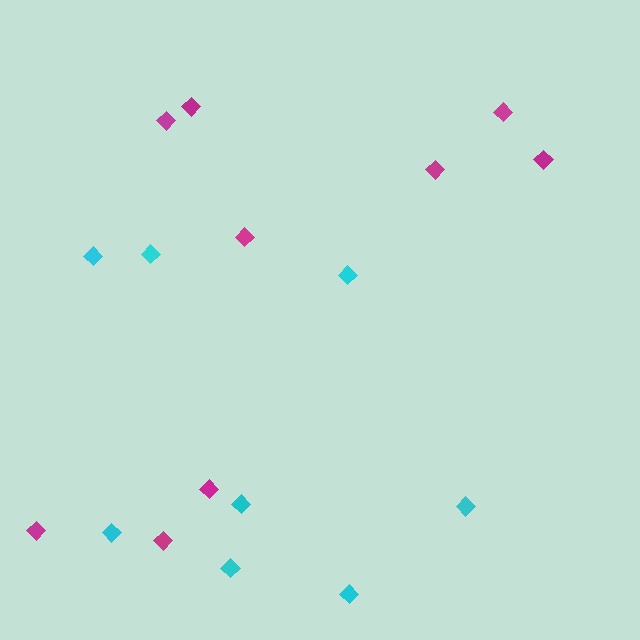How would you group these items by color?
There are 2 groups: one group of cyan diamonds (8) and one group of magenta diamonds (9).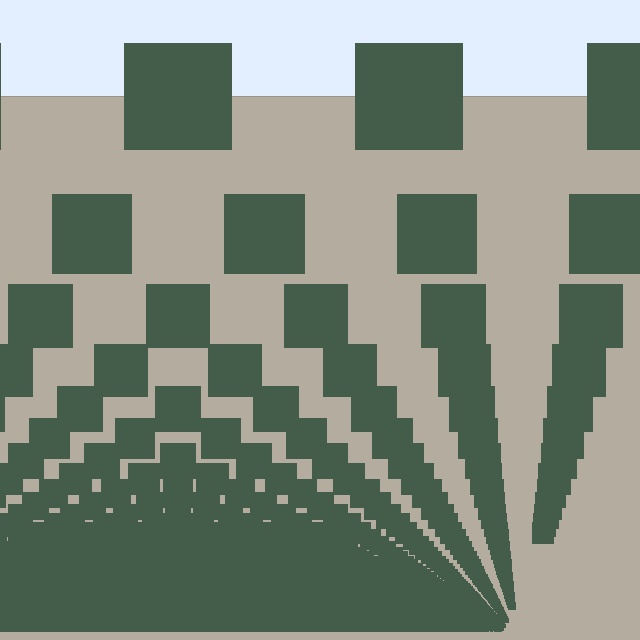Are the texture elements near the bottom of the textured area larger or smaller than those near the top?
Smaller. The gradient is inverted — elements near the bottom are smaller and denser.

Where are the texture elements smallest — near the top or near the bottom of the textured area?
Near the bottom.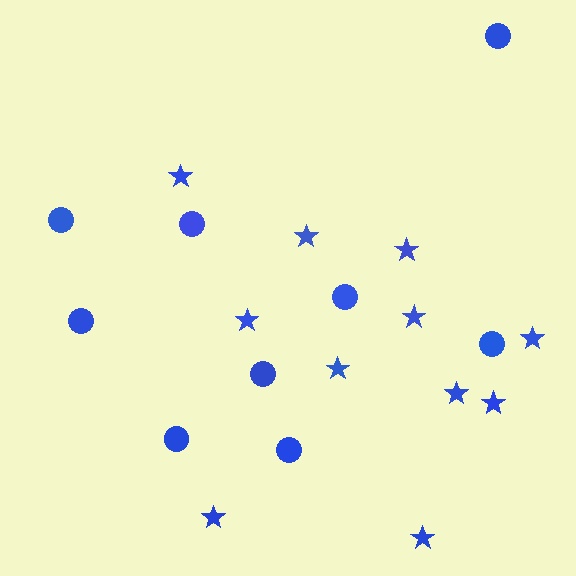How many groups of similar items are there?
There are 2 groups: one group of circles (9) and one group of stars (11).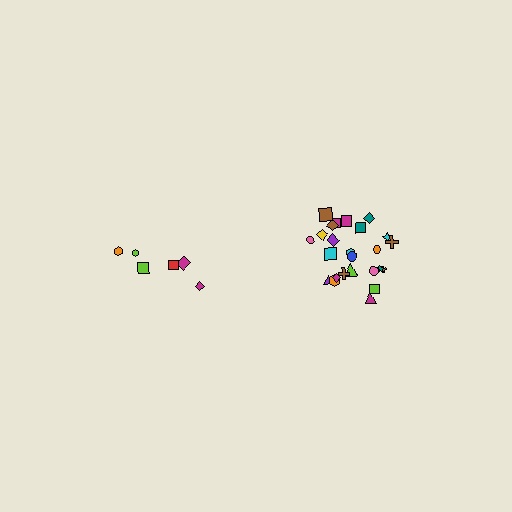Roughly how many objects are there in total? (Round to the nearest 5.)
Roughly 30 objects in total.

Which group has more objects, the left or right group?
The right group.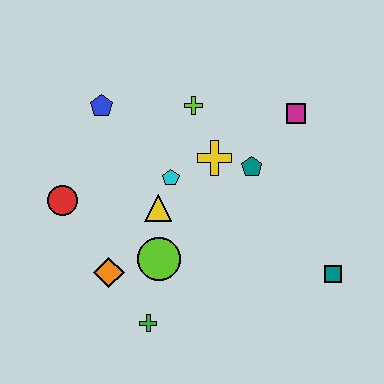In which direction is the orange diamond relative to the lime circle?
The orange diamond is to the left of the lime circle.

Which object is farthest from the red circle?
The teal square is farthest from the red circle.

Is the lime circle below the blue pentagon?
Yes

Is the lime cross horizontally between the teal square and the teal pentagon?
No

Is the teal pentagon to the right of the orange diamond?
Yes